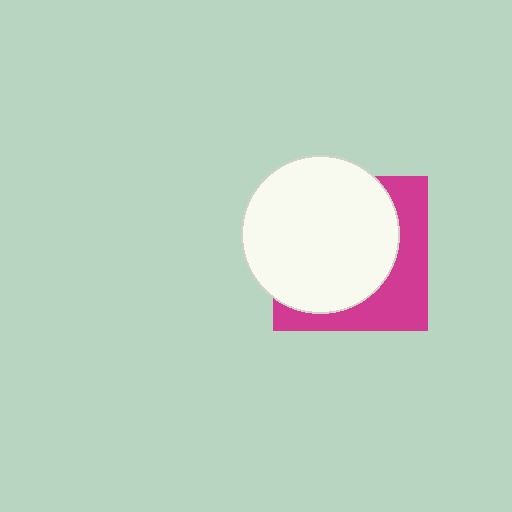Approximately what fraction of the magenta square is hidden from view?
Roughly 64% of the magenta square is hidden behind the white circle.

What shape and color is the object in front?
The object in front is a white circle.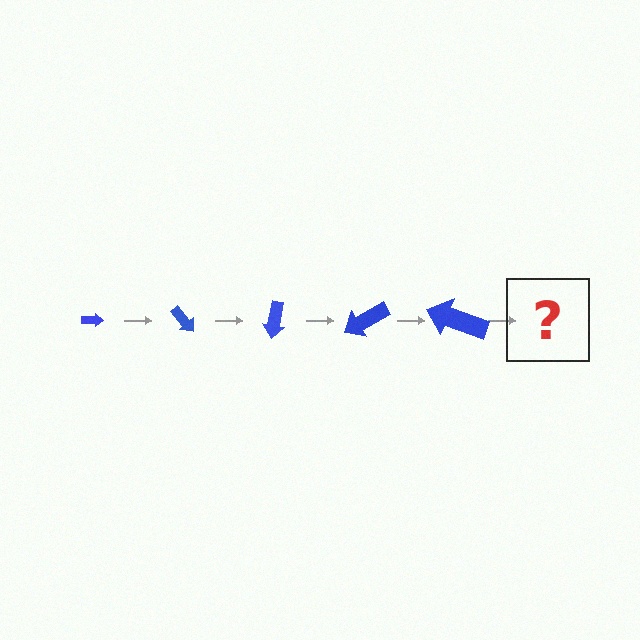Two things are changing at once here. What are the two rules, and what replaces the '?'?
The two rules are that the arrow grows larger each step and it rotates 50 degrees each step. The '?' should be an arrow, larger than the previous one and rotated 250 degrees from the start.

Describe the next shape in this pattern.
It should be an arrow, larger than the previous one and rotated 250 degrees from the start.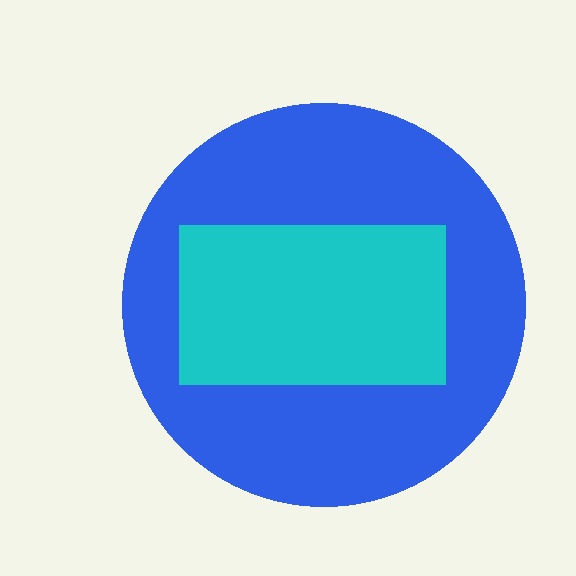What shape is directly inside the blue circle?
The cyan rectangle.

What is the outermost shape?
The blue circle.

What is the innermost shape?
The cyan rectangle.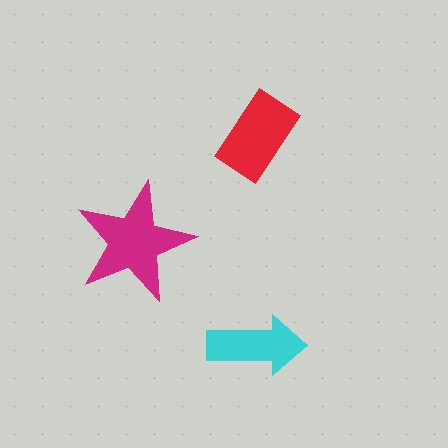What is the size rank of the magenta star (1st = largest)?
1st.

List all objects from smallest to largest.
The cyan arrow, the red rectangle, the magenta star.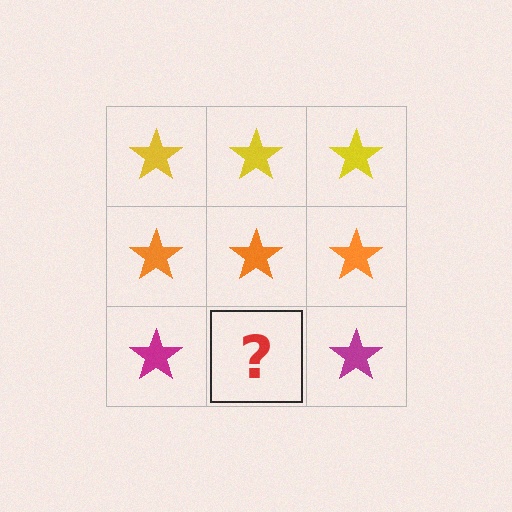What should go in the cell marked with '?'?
The missing cell should contain a magenta star.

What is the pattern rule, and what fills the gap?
The rule is that each row has a consistent color. The gap should be filled with a magenta star.